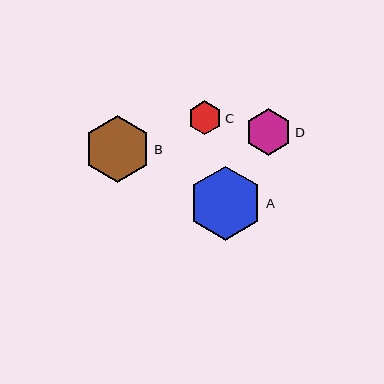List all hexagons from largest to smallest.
From largest to smallest: A, B, D, C.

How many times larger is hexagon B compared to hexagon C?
Hexagon B is approximately 2.0 times the size of hexagon C.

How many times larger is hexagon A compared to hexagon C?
Hexagon A is approximately 2.2 times the size of hexagon C.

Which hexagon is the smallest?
Hexagon C is the smallest with a size of approximately 34 pixels.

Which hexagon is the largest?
Hexagon A is the largest with a size of approximately 74 pixels.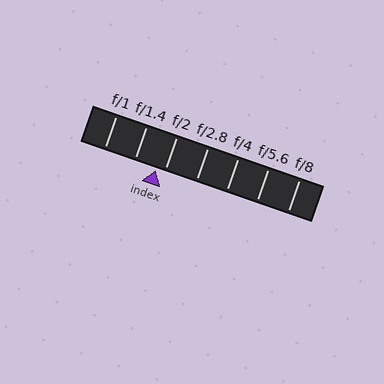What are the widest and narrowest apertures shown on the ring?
The widest aperture shown is f/1 and the narrowest is f/8.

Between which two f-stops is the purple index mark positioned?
The index mark is between f/1.4 and f/2.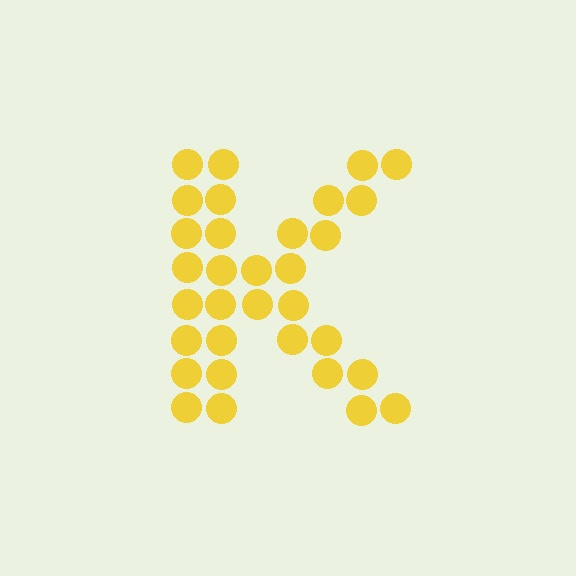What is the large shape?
The large shape is the letter K.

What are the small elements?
The small elements are circles.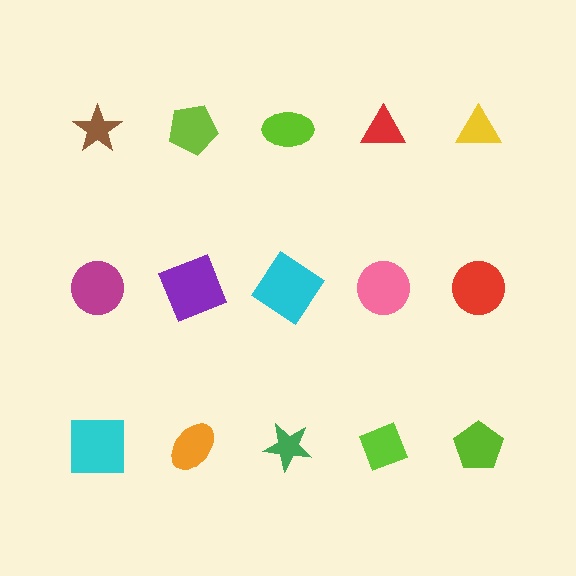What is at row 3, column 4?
A lime diamond.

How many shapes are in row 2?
5 shapes.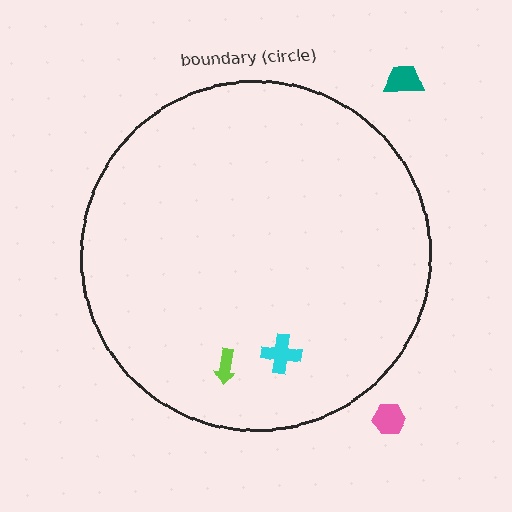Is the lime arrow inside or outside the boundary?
Inside.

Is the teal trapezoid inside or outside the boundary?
Outside.